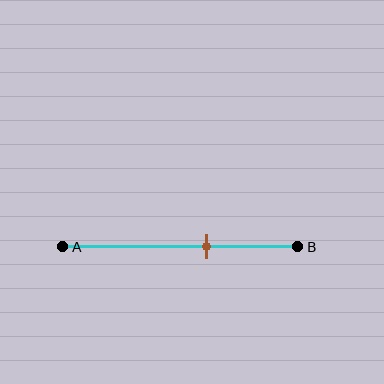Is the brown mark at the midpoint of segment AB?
No, the mark is at about 60% from A, not at the 50% midpoint.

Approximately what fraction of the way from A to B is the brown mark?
The brown mark is approximately 60% of the way from A to B.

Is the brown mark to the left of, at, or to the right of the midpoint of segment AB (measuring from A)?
The brown mark is to the right of the midpoint of segment AB.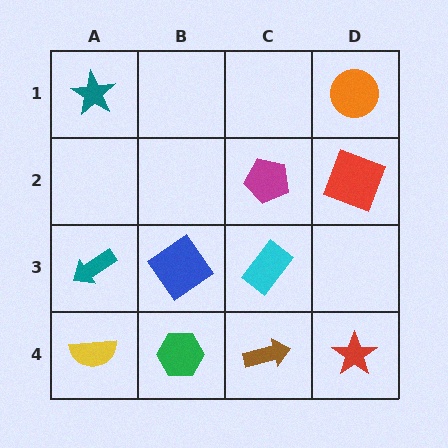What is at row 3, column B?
A blue diamond.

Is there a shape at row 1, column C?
No, that cell is empty.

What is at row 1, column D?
An orange circle.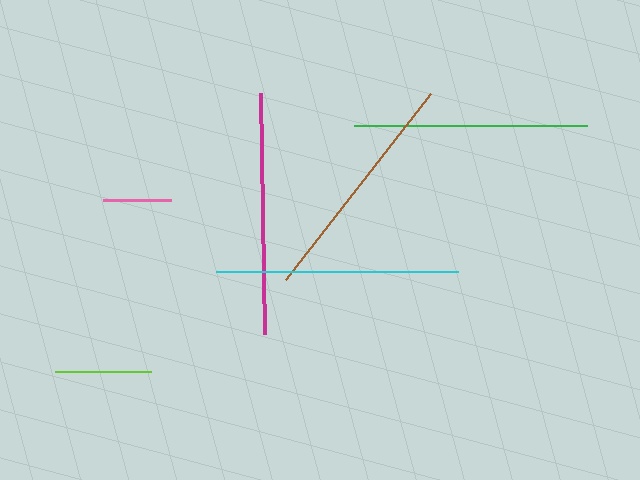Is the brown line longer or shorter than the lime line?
The brown line is longer than the lime line.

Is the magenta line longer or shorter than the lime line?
The magenta line is longer than the lime line.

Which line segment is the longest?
The cyan line is the longest at approximately 242 pixels.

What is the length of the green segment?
The green segment is approximately 234 pixels long.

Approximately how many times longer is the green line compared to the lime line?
The green line is approximately 2.4 times the length of the lime line.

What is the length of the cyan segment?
The cyan segment is approximately 242 pixels long.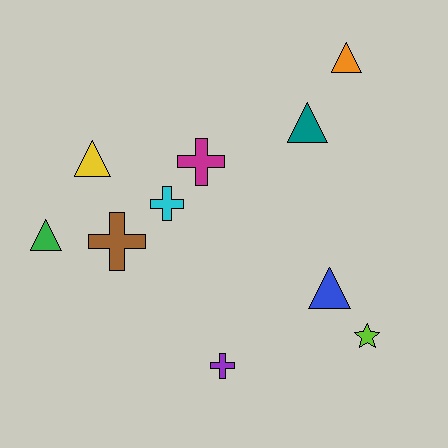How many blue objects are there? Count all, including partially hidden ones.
There is 1 blue object.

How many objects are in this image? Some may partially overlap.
There are 10 objects.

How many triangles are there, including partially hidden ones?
There are 5 triangles.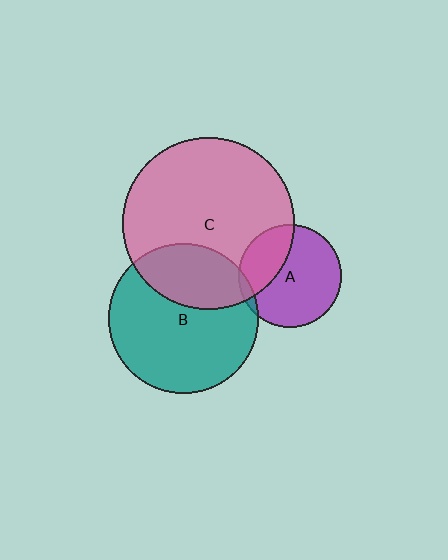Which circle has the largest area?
Circle C (pink).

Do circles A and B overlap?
Yes.